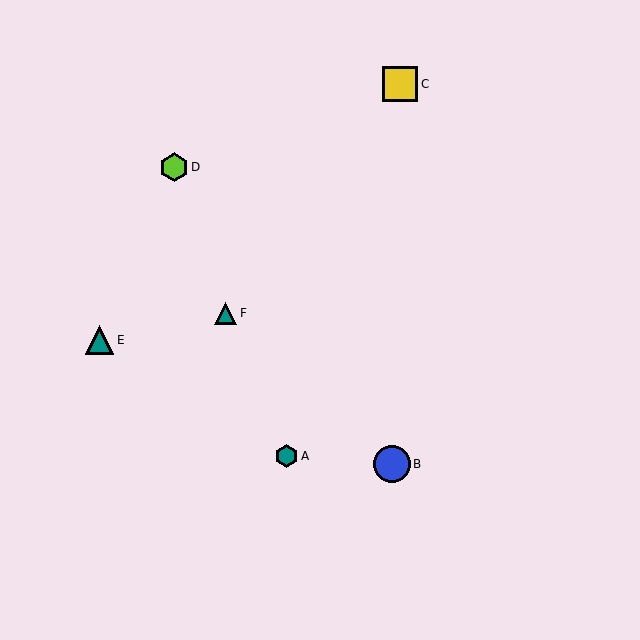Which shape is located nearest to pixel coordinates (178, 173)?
The lime hexagon (labeled D) at (174, 167) is nearest to that location.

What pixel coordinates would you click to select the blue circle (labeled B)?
Click at (392, 464) to select the blue circle B.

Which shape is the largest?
The blue circle (labeled B) is the largest.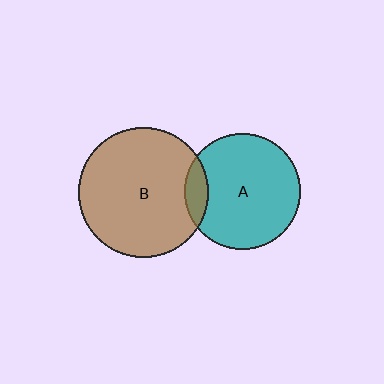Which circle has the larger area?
Circle B (brown).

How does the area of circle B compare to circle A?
Approximately 1.3 times.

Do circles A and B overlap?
Yes.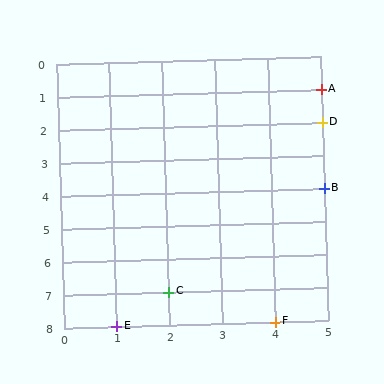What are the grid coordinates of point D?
Point D is at grid coordinates (5, 2).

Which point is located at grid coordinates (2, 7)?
Point C is at (2, 7).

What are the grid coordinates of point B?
Point B is at grid coordinates (5, 4).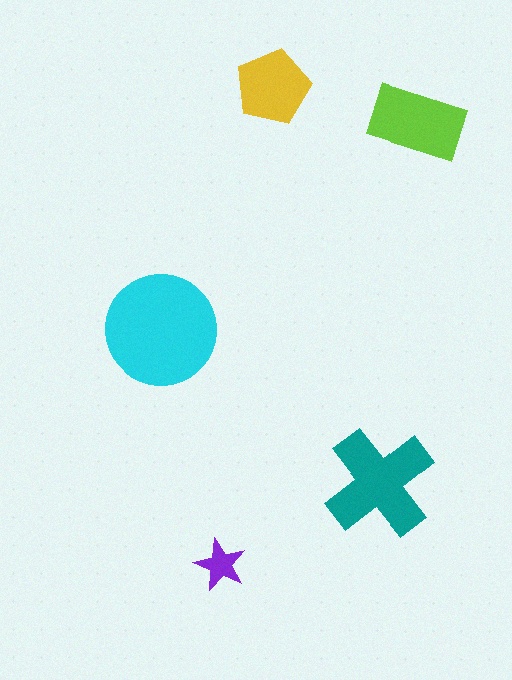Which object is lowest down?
The purple star is bottommost.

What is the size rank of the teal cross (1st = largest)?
2nd.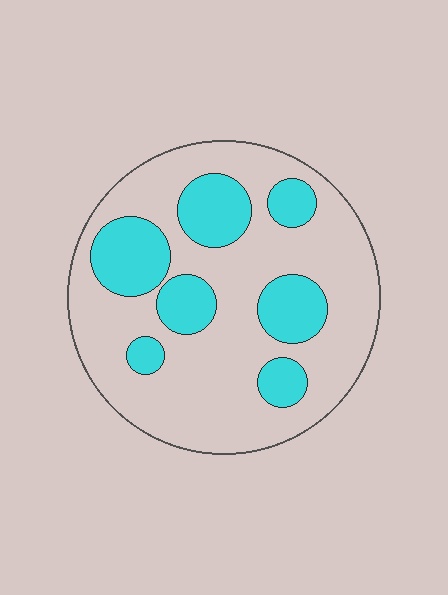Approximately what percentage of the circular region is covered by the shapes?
Approximately 30%.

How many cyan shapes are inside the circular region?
7.